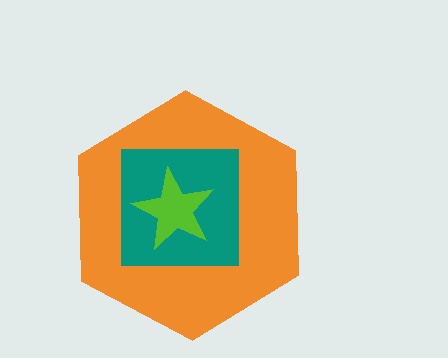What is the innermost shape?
The lime star.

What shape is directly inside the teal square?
The lime star.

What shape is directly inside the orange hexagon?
The teal square.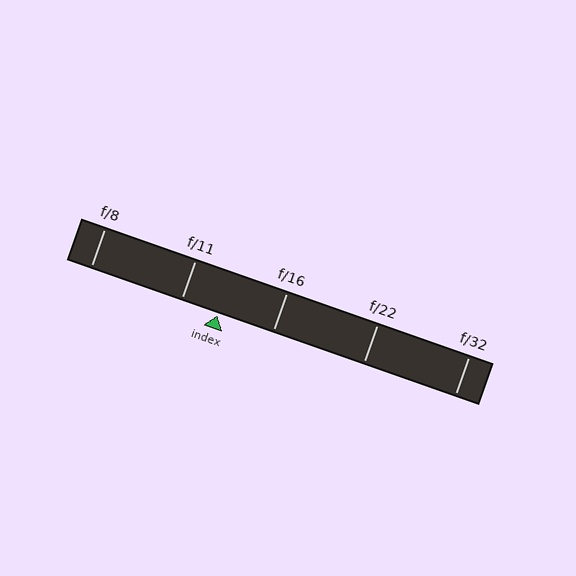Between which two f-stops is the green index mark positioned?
The index mark is between f/11 and f/16.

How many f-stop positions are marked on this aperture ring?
There are 5 f-stop positions marked.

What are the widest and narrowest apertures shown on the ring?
The widest aperture shown is f/8 and the narrowest is f/32.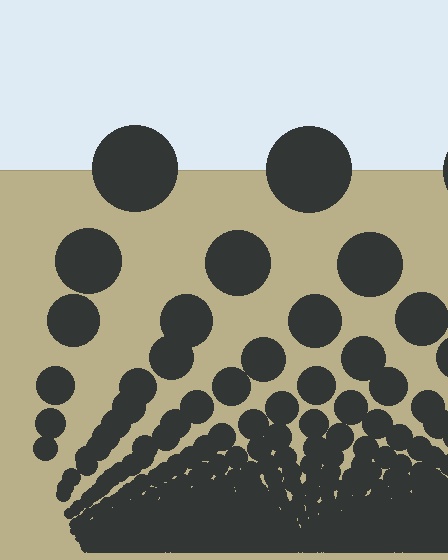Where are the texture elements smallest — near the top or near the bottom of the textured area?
Near the bottom.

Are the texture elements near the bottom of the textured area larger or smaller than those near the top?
Smaller. The gradient is inverted — elements near the bottom are smaller and denser.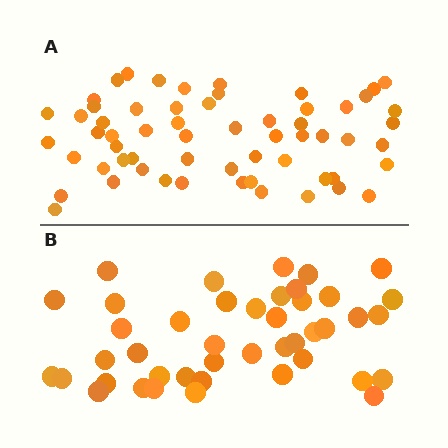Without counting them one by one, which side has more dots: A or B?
Region A (the top region) has more dots.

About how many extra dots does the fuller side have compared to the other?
Region A has approximately 15 more dots than region B.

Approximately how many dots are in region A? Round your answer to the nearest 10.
About 60 dots.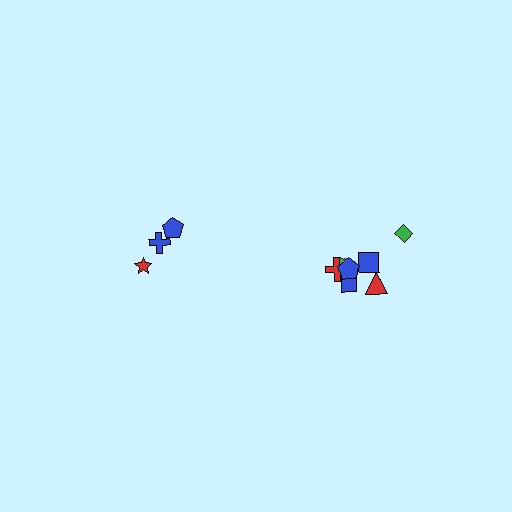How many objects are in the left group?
There are 3 objects.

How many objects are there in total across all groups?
There are 10 objects.